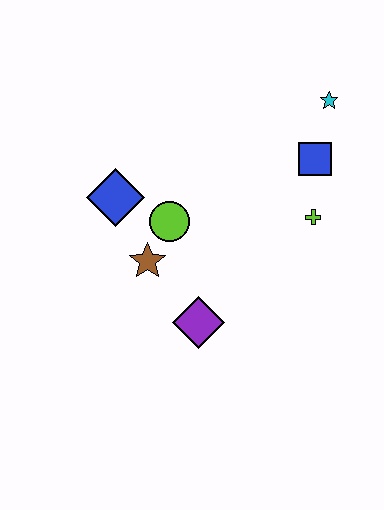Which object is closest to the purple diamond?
The brown star is closest to the purple diamond.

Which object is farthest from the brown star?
The cyan star is farthest from the brown star.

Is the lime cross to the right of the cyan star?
No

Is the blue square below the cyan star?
Yes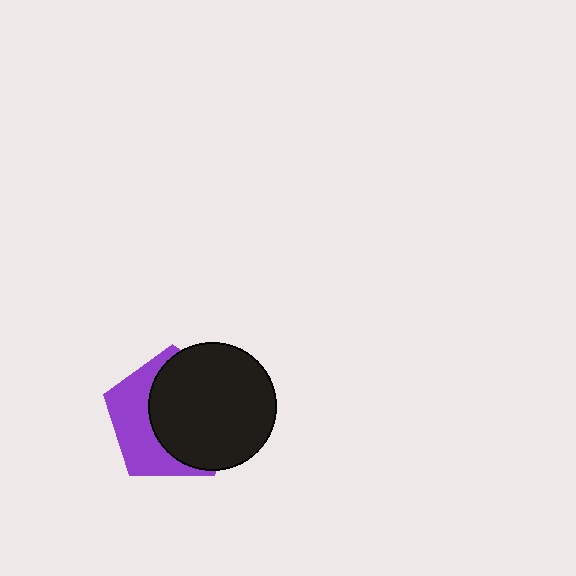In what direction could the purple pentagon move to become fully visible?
The purple pentagon could move left. That would shift it out from behind the black circle entirely.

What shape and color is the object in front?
The object in front is a black circle.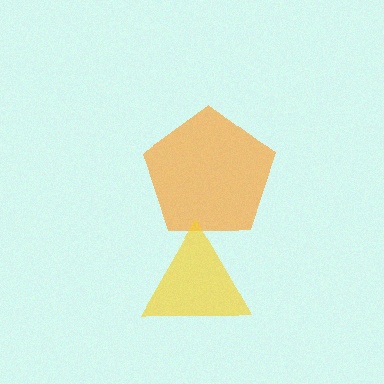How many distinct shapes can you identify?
There are 2 distinct shapes: an orange pentagon, a yellow triangle.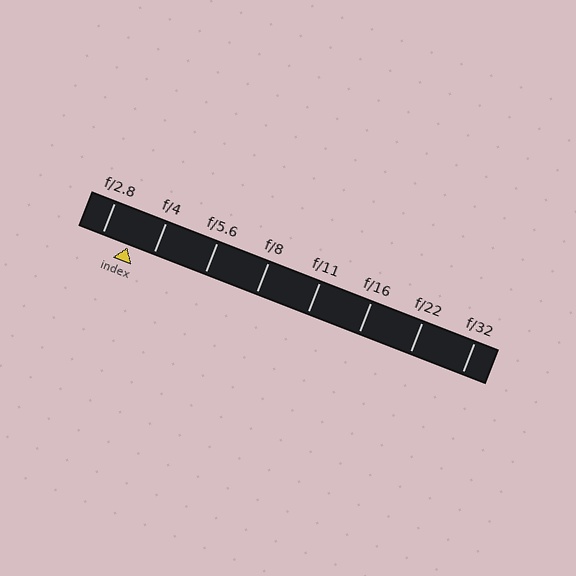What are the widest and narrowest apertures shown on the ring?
The widest aperture shown is f/2.8 and the narrowest is f/32.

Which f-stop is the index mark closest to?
The index mark is closest to f/4.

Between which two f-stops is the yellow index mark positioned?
The index mark is between f/2.8 and f/4.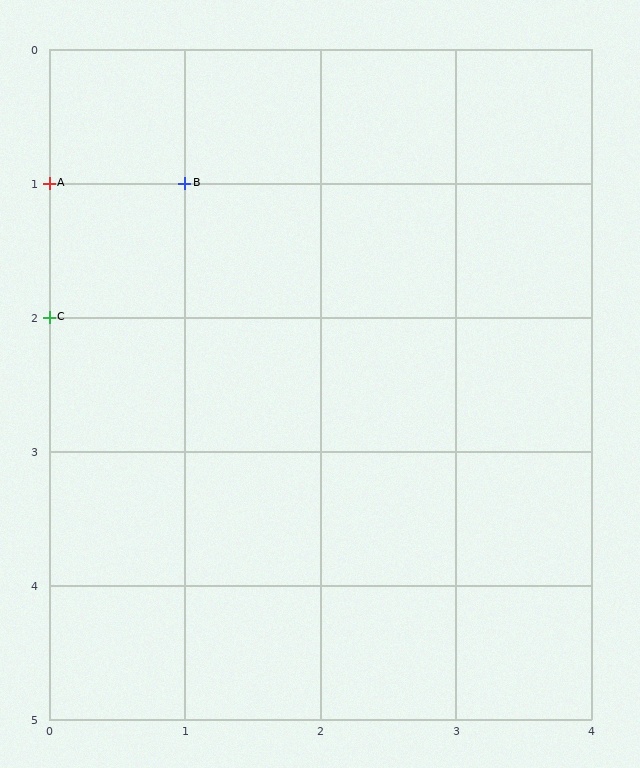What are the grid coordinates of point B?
Point B is at grid coordinates (1, 1).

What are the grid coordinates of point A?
Point A is at grid coordinates (0, 1).